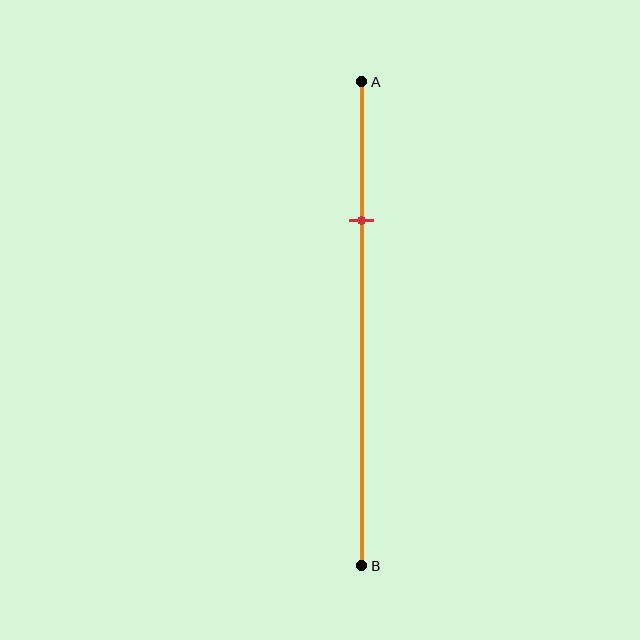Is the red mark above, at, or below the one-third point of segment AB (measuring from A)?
The red mark is above the one-third point of segment AB.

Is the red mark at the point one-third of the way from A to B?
No, the mark is at about 30% from A, not at the 33% one-third point.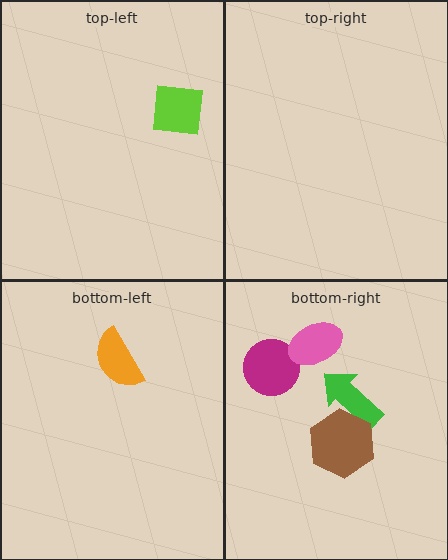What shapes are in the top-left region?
The lime square.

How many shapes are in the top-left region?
1.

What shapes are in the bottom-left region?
The orange semicircle.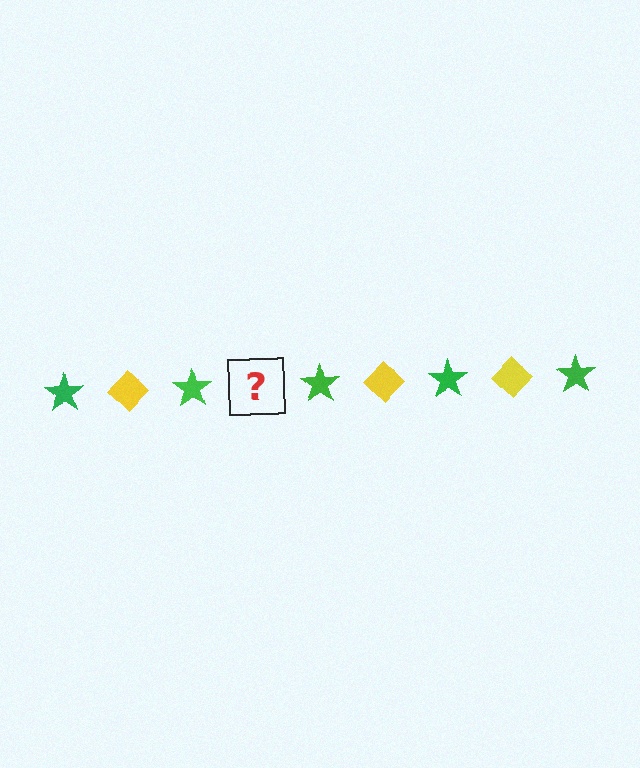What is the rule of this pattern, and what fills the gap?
The rule is that the pattern alternates between green star and yellow diamond. The gap should be filled with a yellow diamond.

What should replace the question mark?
The question mark should be replaced with a yellow diamond.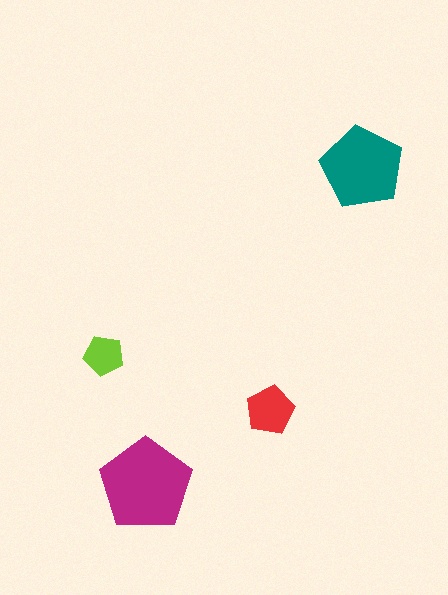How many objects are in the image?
There are 4 objects in the image.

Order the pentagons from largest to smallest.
the magenta one, the teal one, the red one, the lime one.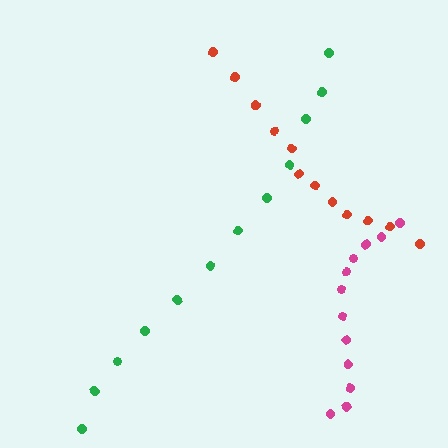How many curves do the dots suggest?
There are 3 distinct paths.